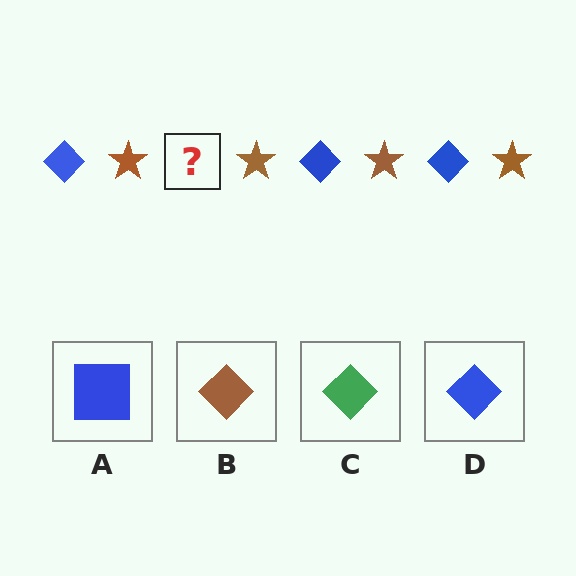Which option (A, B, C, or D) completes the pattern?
D.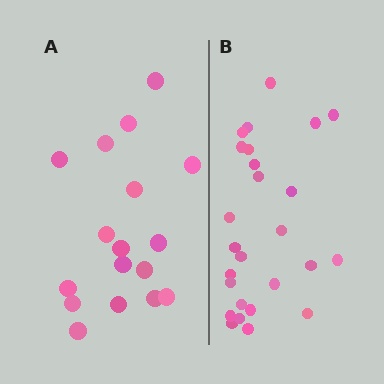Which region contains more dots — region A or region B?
Region B (the right region) has more dots.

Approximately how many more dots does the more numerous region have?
Region B has roughly 8 or so more dots than region A.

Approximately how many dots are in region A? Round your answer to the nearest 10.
About 20 dots. (The exact count is 17, which rounds to 20.)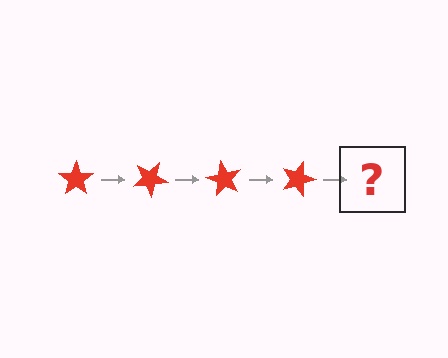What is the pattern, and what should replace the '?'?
The pattern is that the star rotates 30 degrees each step. The '?' should be a red star rotated 120 degrees.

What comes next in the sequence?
The next element should be a red star rotated 120 degrees.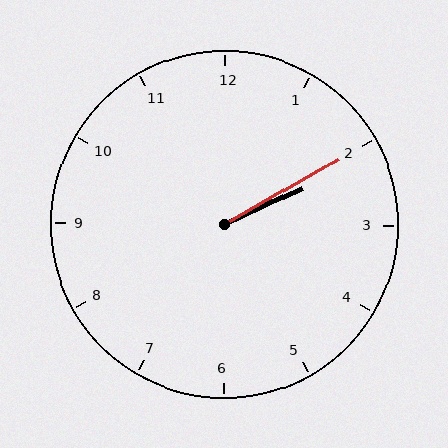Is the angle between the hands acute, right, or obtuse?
It is acute.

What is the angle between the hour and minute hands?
Approximately 5 degrees.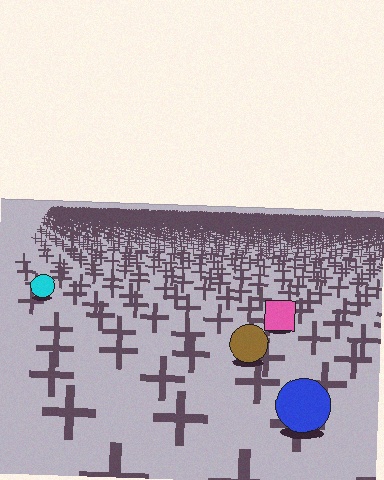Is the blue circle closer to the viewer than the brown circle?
Yes. The blue circle is closer — you can tell from the texture gradient: the ground texture is coarser near it.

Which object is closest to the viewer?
The blue circle is closest. The texture marks near it are larger and more spread out.